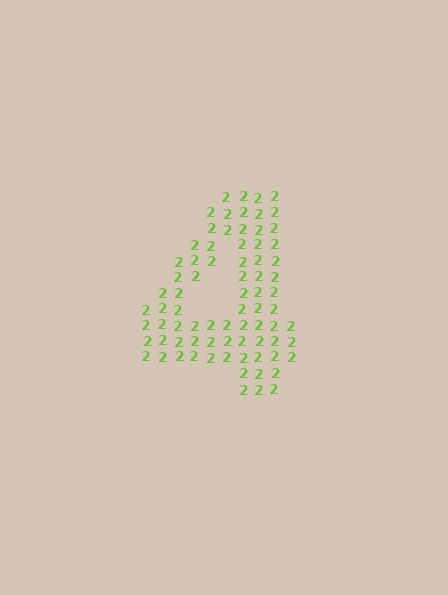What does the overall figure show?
The overall figure shows the digit 4.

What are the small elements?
The small elements are digit 2's.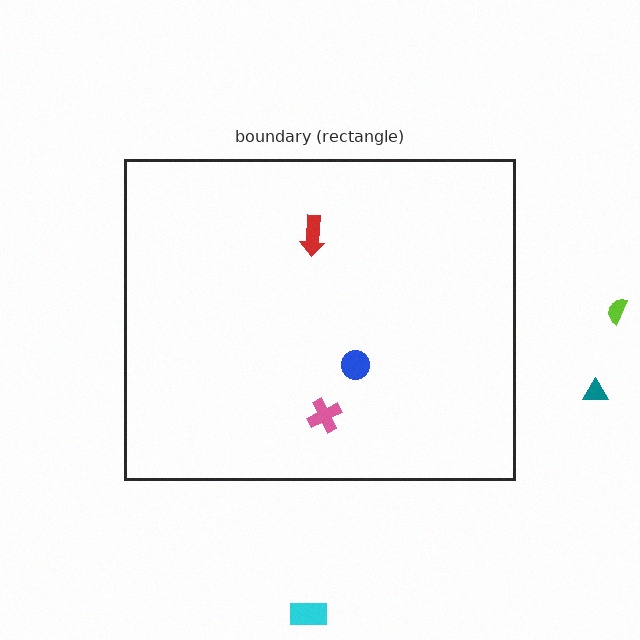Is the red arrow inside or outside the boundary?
Inside.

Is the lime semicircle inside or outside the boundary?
Outside.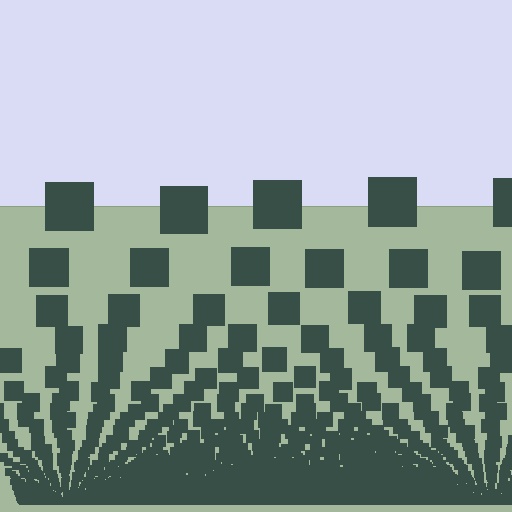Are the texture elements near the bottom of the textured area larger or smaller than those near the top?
Smaller. The gradient is inverted — elements near the bottom are smaller and denser.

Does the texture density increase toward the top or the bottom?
Density increases toward the bottom.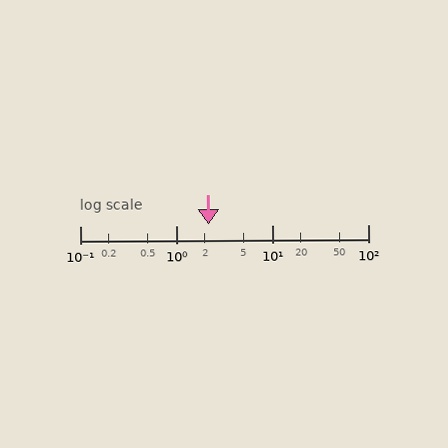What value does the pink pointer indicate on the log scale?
The pointer indicates approximately 2.2.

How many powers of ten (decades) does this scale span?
The scale spans 3 decades, from 0.1 to 100.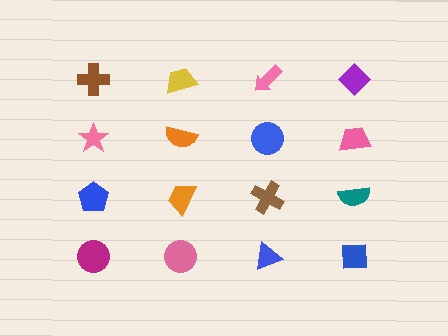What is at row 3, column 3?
A brown cross.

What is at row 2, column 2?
An orange semicircle.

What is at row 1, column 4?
A purple diamond.